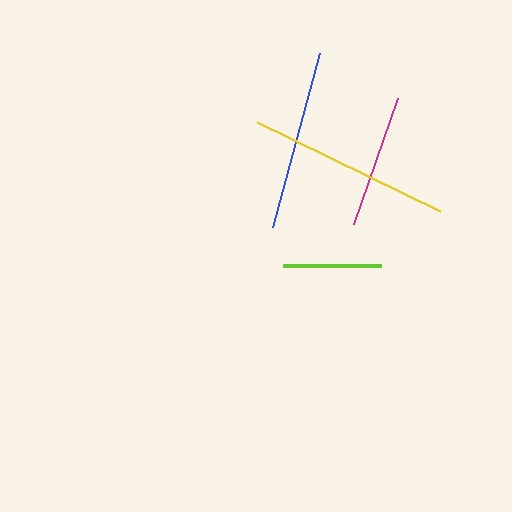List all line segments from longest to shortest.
From longest to shortest: yellow, blue, magenta, lime.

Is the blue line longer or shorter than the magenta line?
The blue line is longer than the magenta line.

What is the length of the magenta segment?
The magenta segment is approximately 134 pixels long.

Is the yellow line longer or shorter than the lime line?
The yellow line is longer than the lime line.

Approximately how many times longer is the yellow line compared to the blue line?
The yellow line is approximately 1.1 times the length of the blue line.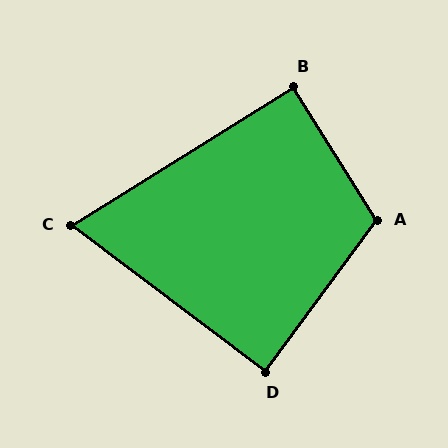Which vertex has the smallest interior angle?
C, at approximately 69 degrees.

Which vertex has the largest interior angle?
A, at approximately 111 degrees.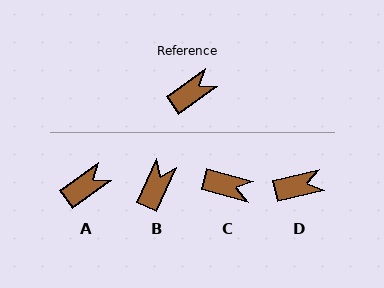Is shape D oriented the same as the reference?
No, it is off by about 22 degrees.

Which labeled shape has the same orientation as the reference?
A.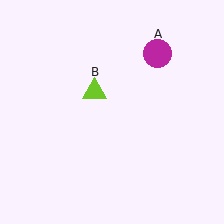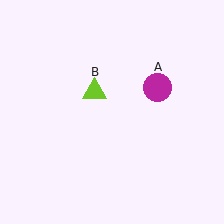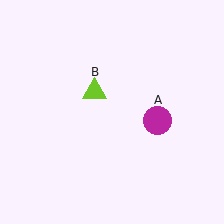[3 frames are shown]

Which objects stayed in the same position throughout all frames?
Lime triangle (object B) remained stationary.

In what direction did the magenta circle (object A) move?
The magenta circle (object A) moved down.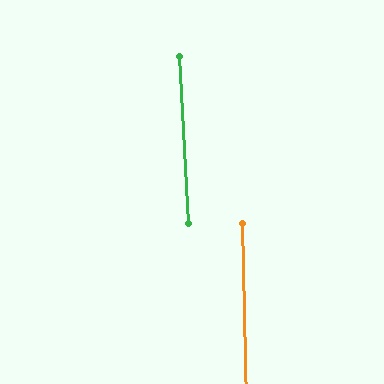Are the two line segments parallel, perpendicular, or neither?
Parallel — their directions differ by only 1.9°.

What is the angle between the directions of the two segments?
Approximately 2 degrees.